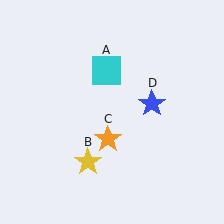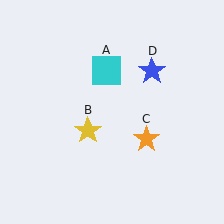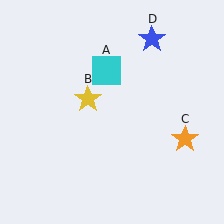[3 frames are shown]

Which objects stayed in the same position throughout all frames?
Cyan square (object A) remained stationary.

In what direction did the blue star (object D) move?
The blue star (object D) moved up.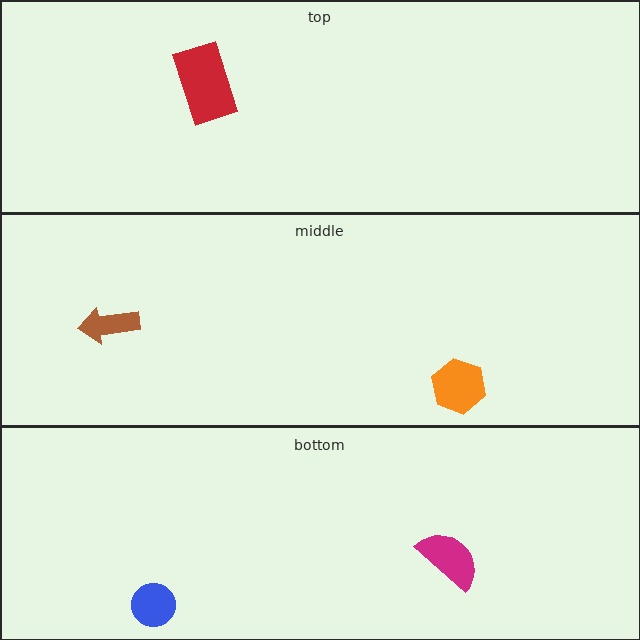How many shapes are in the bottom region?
2.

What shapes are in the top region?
The red rectangle.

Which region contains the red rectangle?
The top region.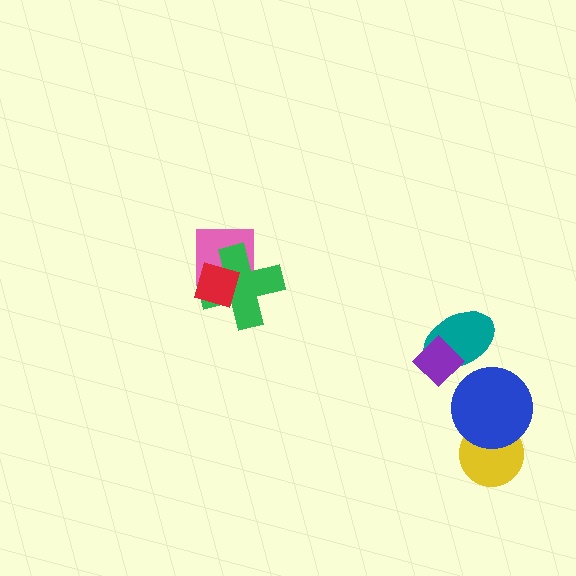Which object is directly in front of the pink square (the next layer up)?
The green cross is directly in front of the pink square.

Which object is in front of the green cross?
The red diamond is in front of the green cross.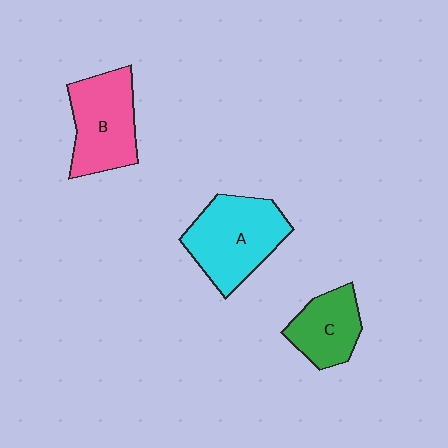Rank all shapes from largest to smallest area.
From largest to smallest: A (cyan), B (pink), C (green).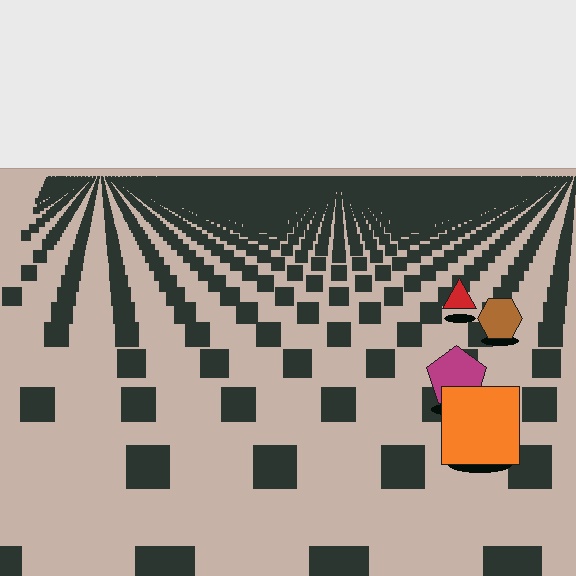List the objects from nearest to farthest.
From nearest to farthest: the orange square, the magenta pentagon, the brown hexagon, the red triangle.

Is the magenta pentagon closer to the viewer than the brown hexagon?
Yes. The magenta pentagon is closer — you can tell from the texture gradient: the ground texture is coarser near it.